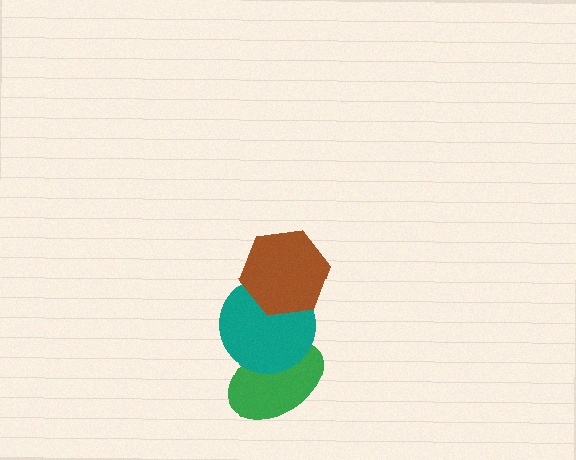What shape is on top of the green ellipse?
The teal circle is on top of the green ellipse.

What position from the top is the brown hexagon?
The brown hexagon is 1st from the top.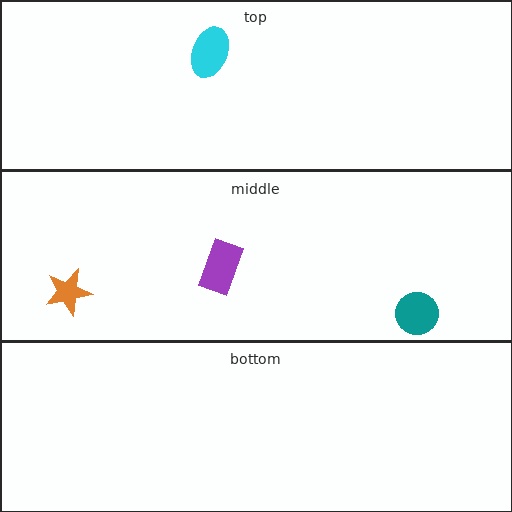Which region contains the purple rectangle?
The middle region.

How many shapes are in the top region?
1.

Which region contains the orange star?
The middle region.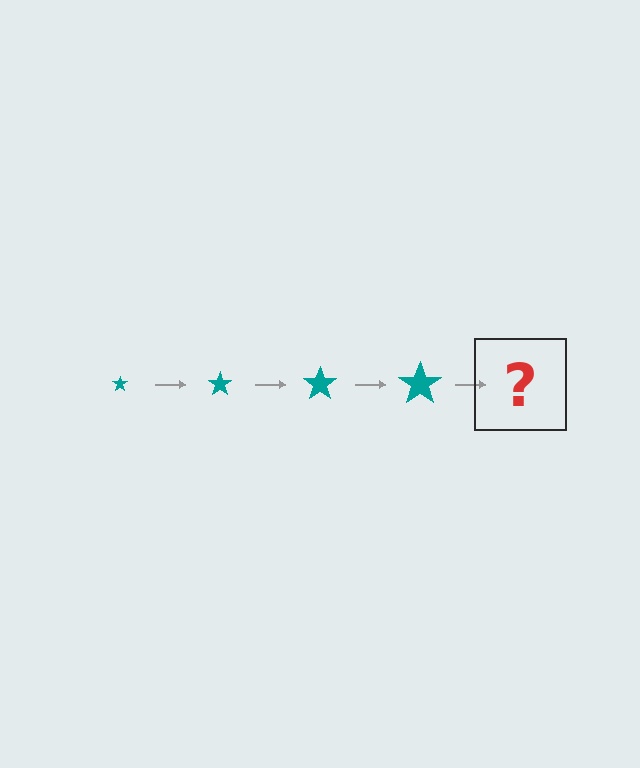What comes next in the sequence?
The next element should be a teal star, larger than the previous one.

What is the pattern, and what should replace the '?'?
The pattern is that the star gets progressively larger each step. The '?' should be a teal star, larger than the previous one.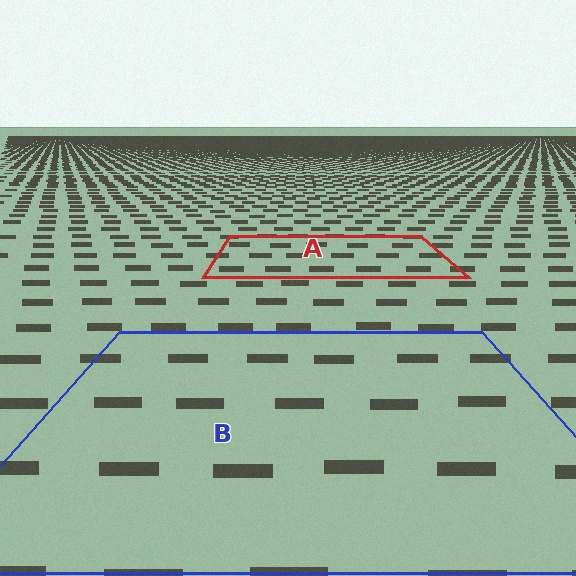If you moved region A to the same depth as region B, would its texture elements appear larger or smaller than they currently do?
They would appear larger. At a closer depth, the same texture elements are projected at a bigger on-screen size.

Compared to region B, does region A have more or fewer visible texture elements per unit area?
Region A has more texture elements per unit area — they are packed more densely because it is farther away.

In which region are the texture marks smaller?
The texture marks are smaller in region A, because it is farther away.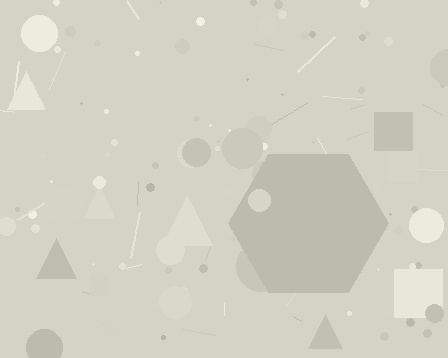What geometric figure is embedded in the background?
A hexagon is embedded in the background.